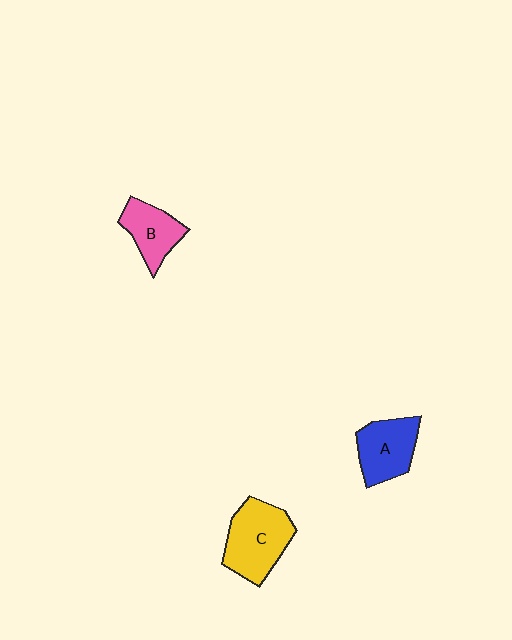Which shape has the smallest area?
Shape B (pink).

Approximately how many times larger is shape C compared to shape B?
Approximately 1.5 times.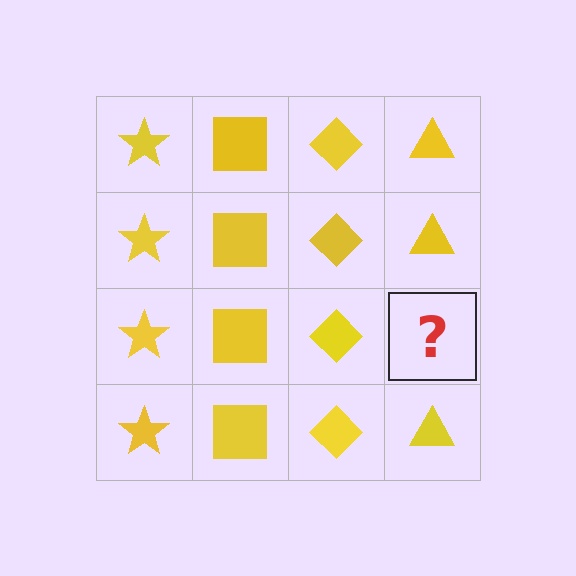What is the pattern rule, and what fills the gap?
The rule is that each column has a consistent shape. The gap should be filled with a yellow triangle.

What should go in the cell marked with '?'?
The missing cell should contain a yellow triangle.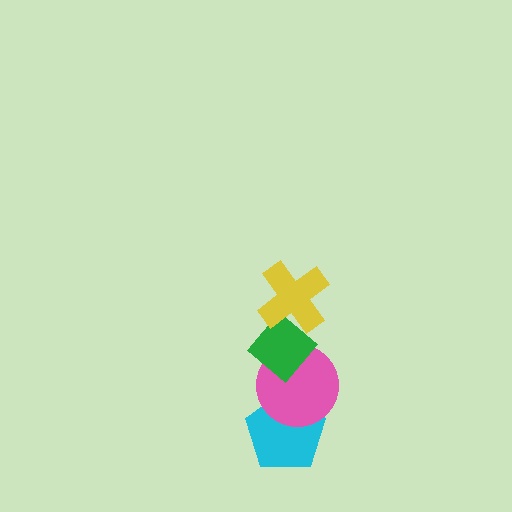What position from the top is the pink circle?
The pink circle is 3rd from the top.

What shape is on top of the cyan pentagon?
The pink circle is on top of the cyan pentagon.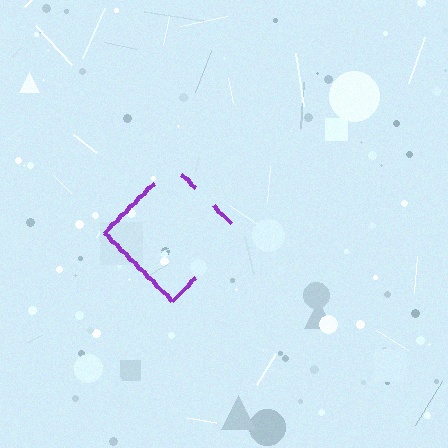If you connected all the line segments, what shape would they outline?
They would outline a diamond.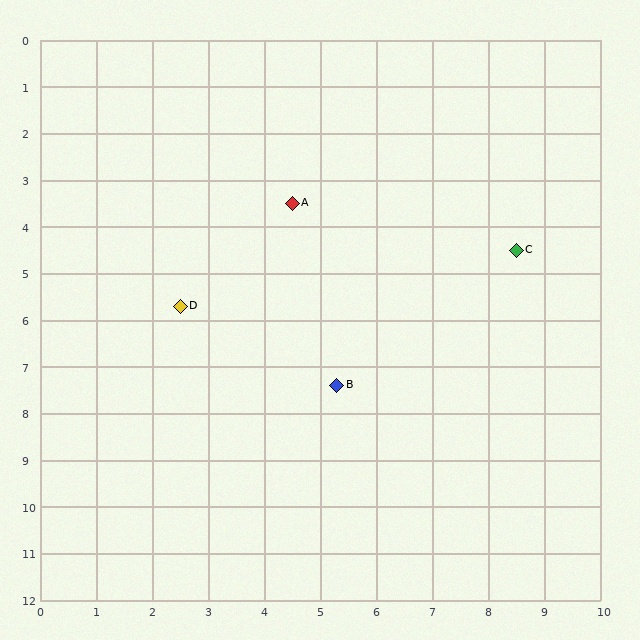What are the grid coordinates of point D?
Point D is at approximately (2.5, 5.7).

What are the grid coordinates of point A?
Point A is at approximately (4.5, 3.5).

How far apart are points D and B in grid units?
Points D and B are about 3.3 grid units apart.